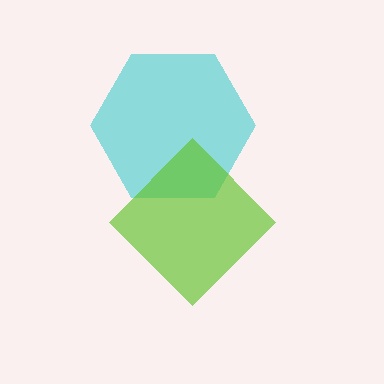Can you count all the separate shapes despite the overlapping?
Yes, there are 2 separate shapes.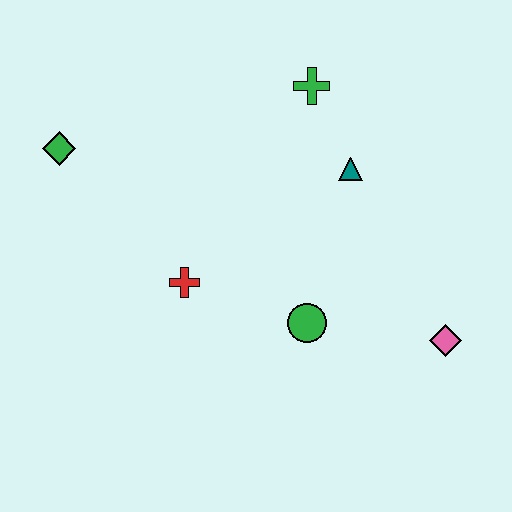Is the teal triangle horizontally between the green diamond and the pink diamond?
Yes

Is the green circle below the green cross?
Yes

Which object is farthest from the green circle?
The green diamond is farthest from the green circle.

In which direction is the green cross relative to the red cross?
The green cross is above the red cross.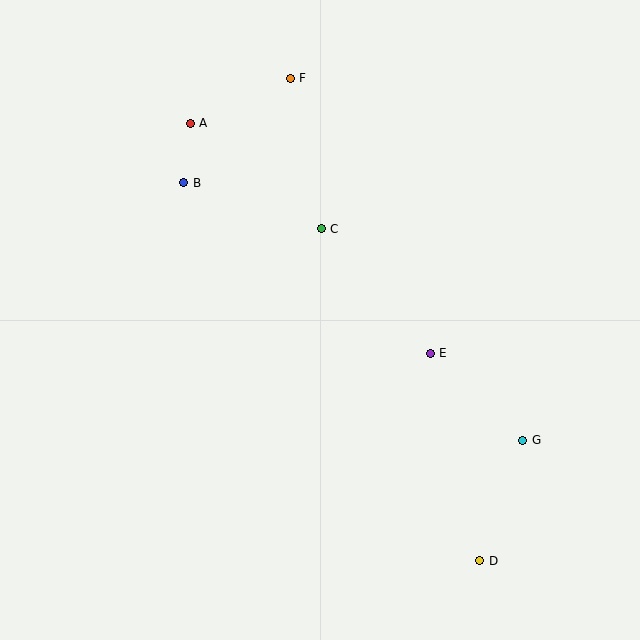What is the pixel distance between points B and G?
The distance between B and G is 426 pixels.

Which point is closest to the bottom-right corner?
Point D is closest to the bottom-right corner.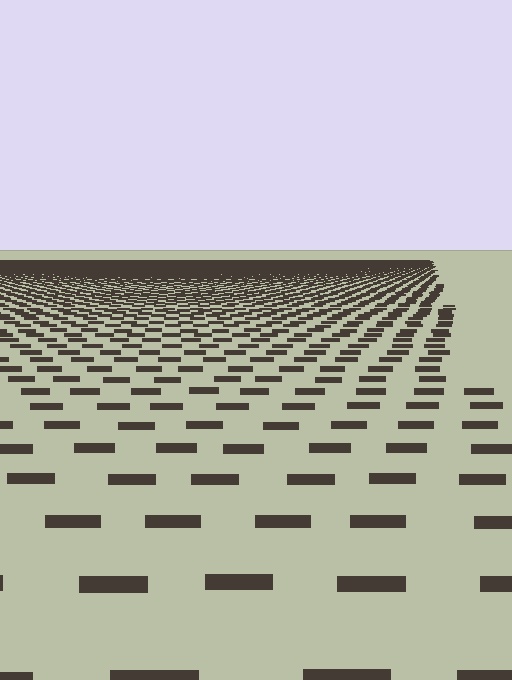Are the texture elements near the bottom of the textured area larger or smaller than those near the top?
Larger. Near the bottom, elements are closer to the viewer and appear at a bigger on-screen size.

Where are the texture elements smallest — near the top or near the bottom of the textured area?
Near the top.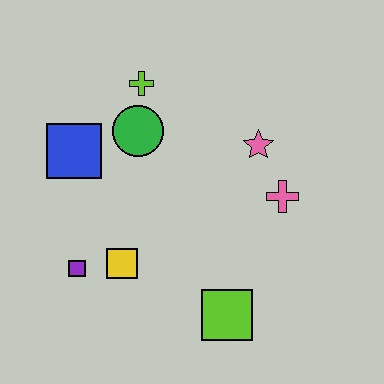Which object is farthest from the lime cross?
The lime square is farthest from the lime cross.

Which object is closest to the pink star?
The pink cross is closest to the pink star.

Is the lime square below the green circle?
Yes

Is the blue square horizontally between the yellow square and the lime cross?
No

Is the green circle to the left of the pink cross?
Yes